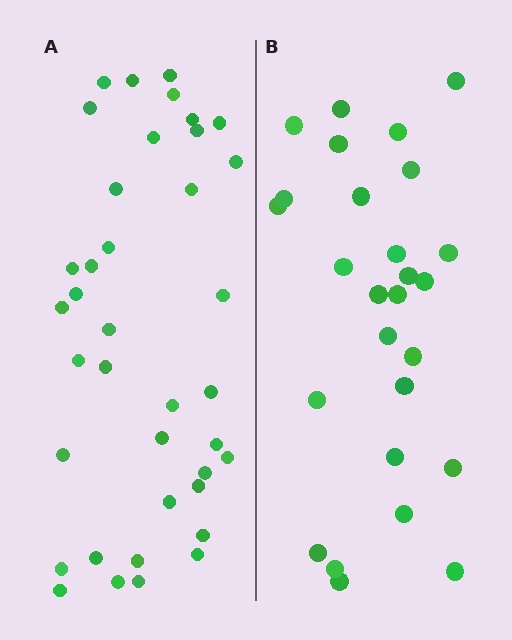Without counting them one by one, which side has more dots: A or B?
Region A (the left region) has more dots.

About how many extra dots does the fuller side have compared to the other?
Region A has roughly 12 or so more dots than region B.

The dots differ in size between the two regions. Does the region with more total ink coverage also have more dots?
No. Region B has more total ink coverage because its dots are larger, but region A actually contains more individual dots. Total area can be misleading — the number of items is what matters here.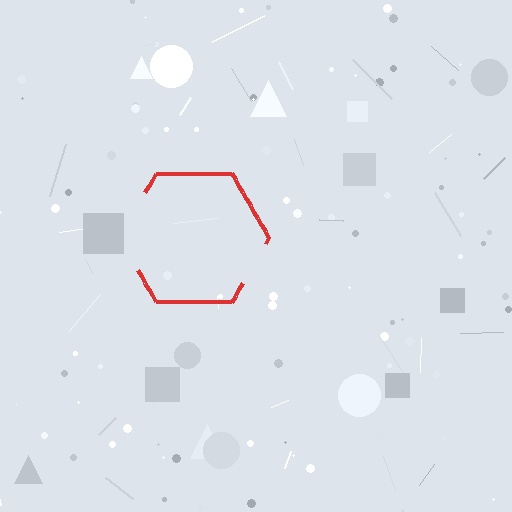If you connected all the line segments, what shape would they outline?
They would outline a hexagon.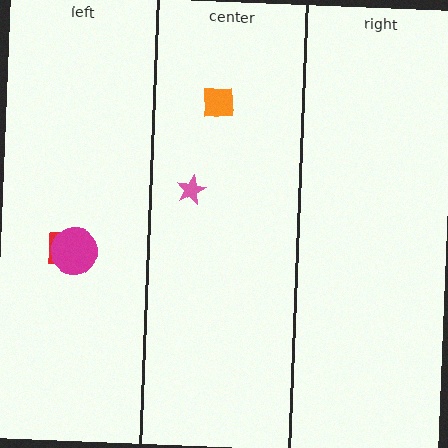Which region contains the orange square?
The center region.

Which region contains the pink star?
The center region.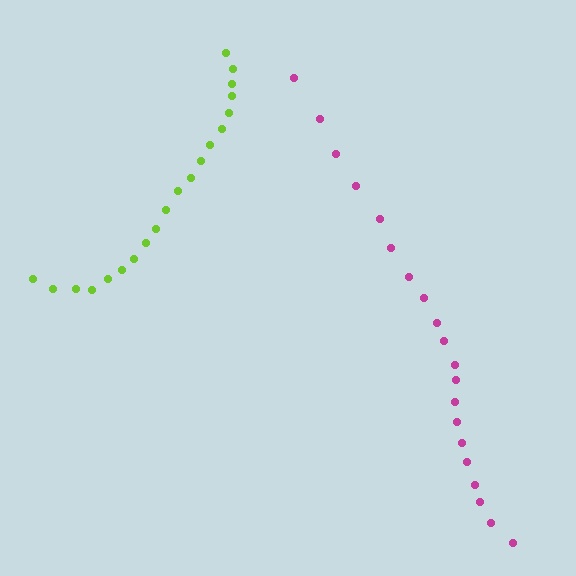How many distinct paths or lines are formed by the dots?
There are 2 distinct paths.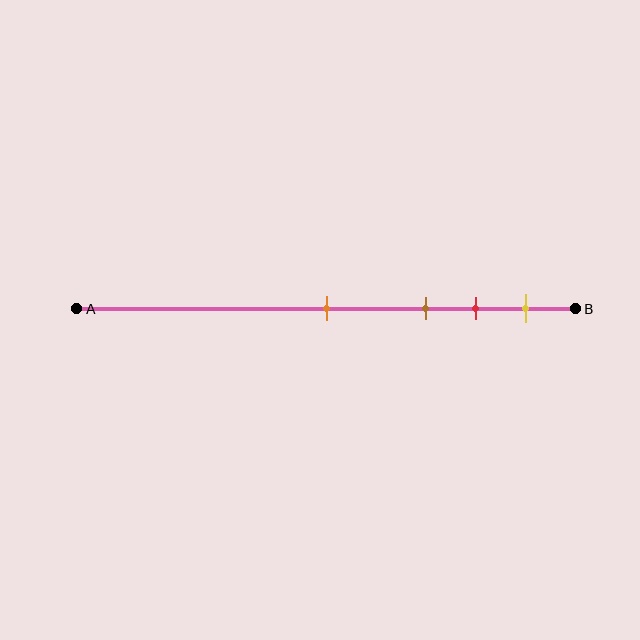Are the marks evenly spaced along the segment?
No, the marks are not evenly spaced.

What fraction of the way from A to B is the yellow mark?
The yellow mark is approximately 90% (0.9) of the way from A to B.